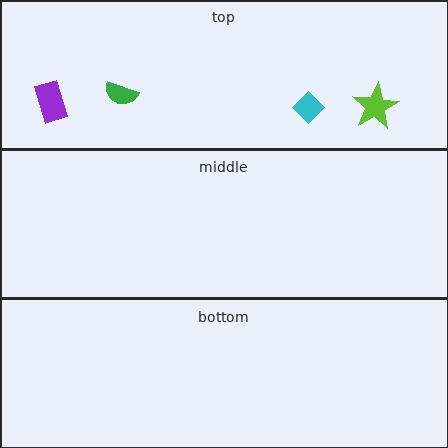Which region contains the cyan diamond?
The top region.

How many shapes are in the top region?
4.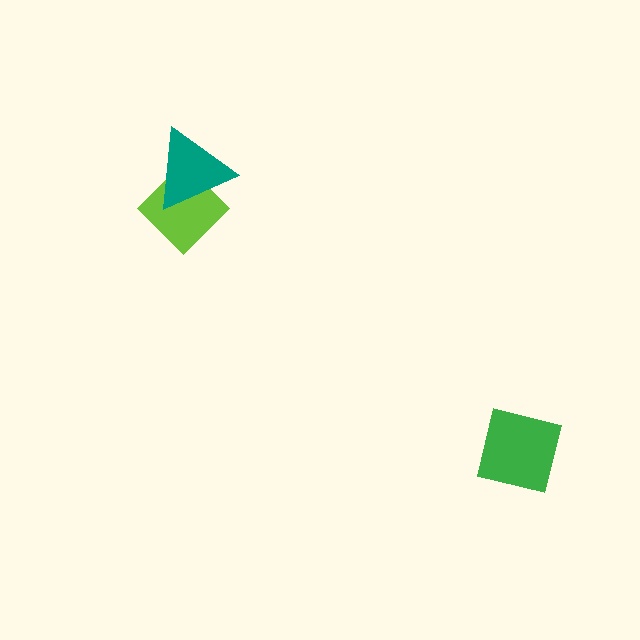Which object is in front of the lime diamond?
The teal triangle is in front of the lime diamond.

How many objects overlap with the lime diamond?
1 object overlaps with the lime diamond.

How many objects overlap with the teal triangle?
1 object overlaps with the teal triangle.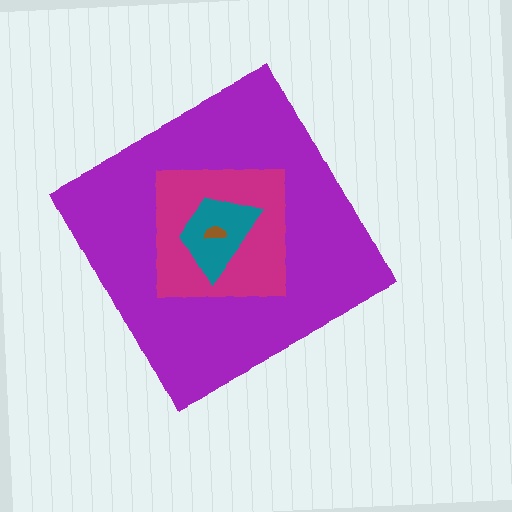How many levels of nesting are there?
4.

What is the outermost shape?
The purple diamond.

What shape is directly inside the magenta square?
The teal trapezoid.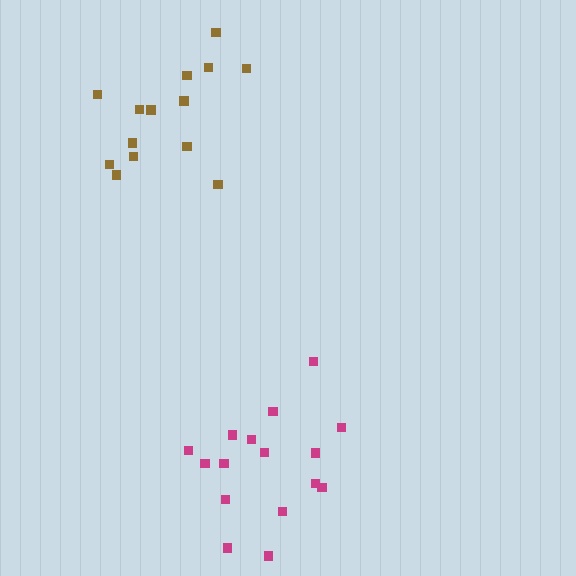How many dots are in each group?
Group 1: 14 dots, Group 2: 16 dots (30 total).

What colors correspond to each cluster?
The clusters are colored: brown, magenta.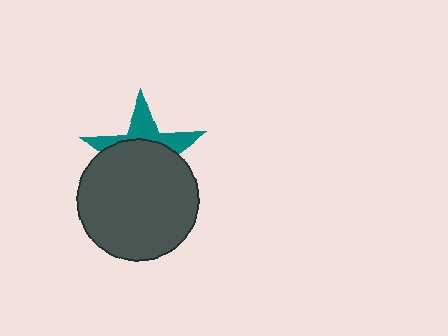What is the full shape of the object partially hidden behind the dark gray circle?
The partially hidden object is a teal star.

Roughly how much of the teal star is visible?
A small part of it is visible (roughly 37%).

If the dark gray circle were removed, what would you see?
You would see the complete teal star.